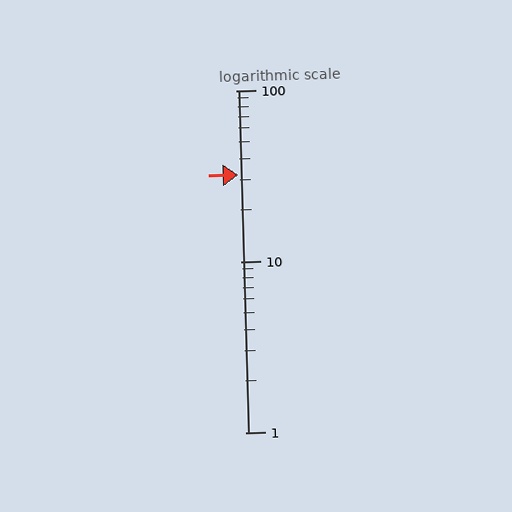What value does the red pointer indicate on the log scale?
The pointer indicates approximately 32.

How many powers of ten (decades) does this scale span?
The scale spans 2 decades, from 1 to 100.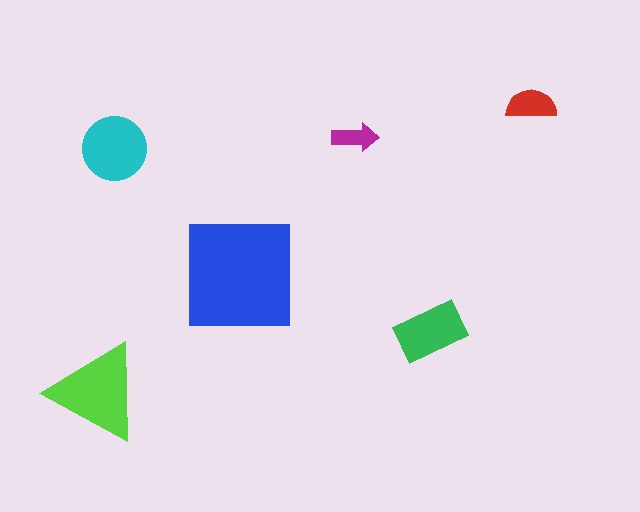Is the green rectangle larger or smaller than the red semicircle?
Larger.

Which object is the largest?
The blue square.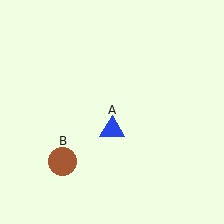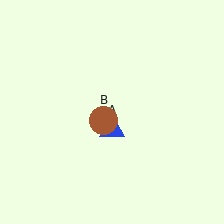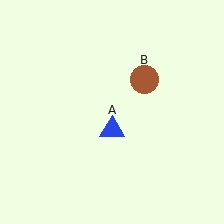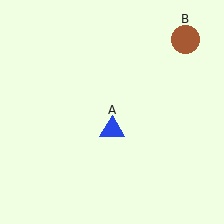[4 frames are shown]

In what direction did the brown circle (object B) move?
The brown circle (object B) moved up and to the right.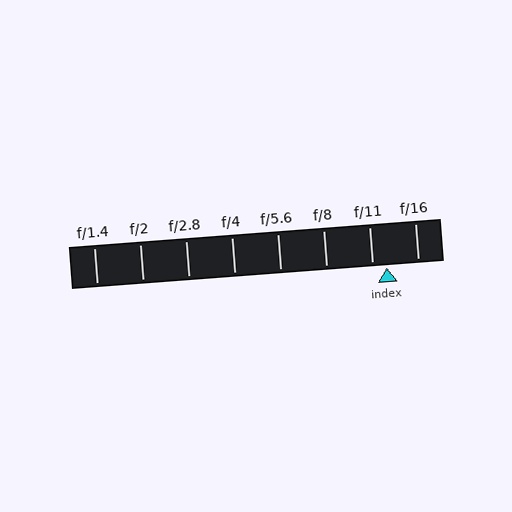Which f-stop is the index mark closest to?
The index mark is closest to f/11.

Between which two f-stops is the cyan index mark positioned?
The index mark is between f/11 and f/16.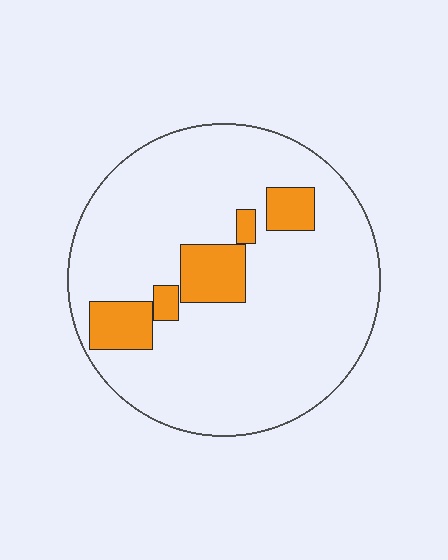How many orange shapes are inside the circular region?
5.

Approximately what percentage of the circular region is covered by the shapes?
Approximately 15%.